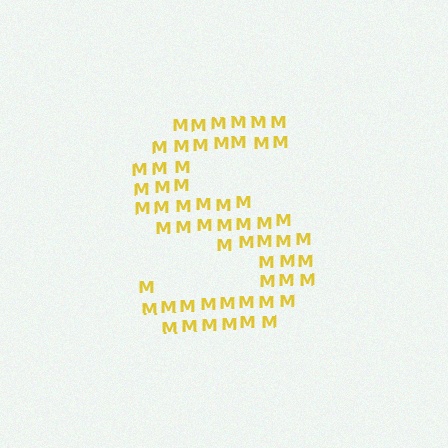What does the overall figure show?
The overall figure shows the letter S.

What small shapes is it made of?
It is made of small letter M's.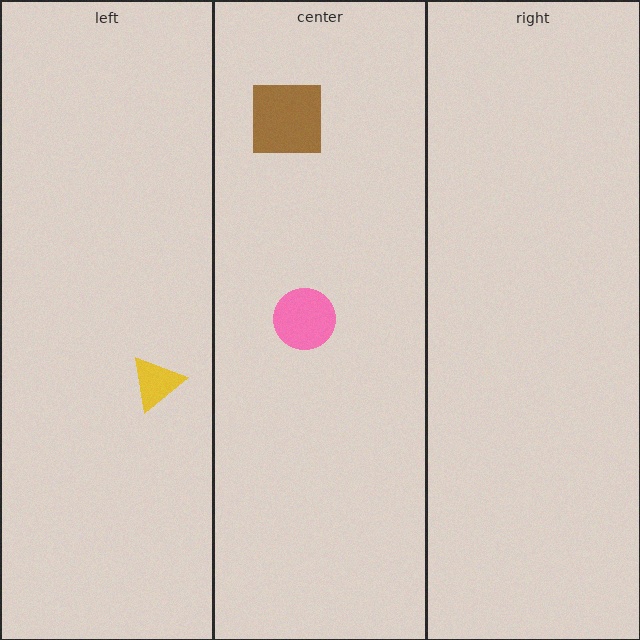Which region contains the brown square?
The center region.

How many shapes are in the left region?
1.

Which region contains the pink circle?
The center region.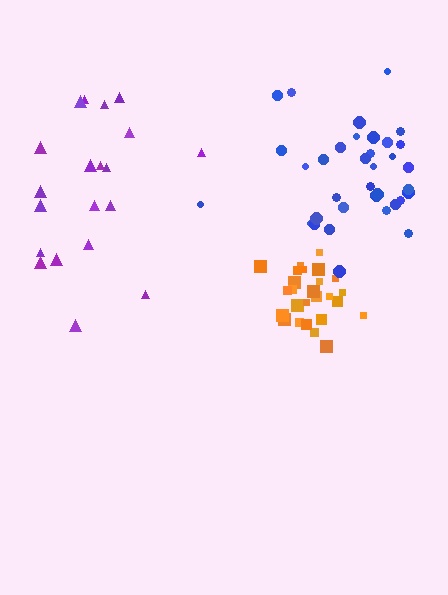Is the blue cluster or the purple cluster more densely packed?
Blue.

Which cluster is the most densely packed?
Orange.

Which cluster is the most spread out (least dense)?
Purple.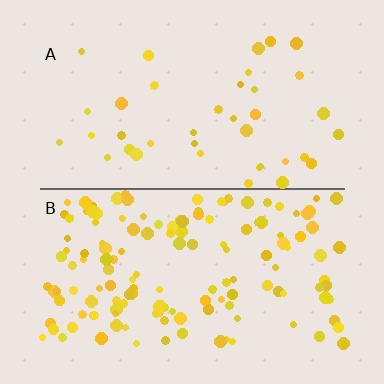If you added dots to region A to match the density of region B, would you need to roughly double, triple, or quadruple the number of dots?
Approximately quadruple.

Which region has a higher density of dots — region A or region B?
B (the bottom).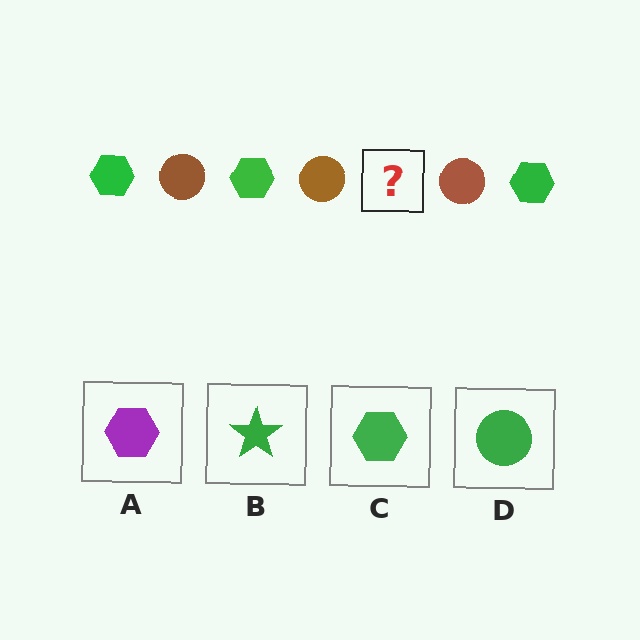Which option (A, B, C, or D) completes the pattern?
C.